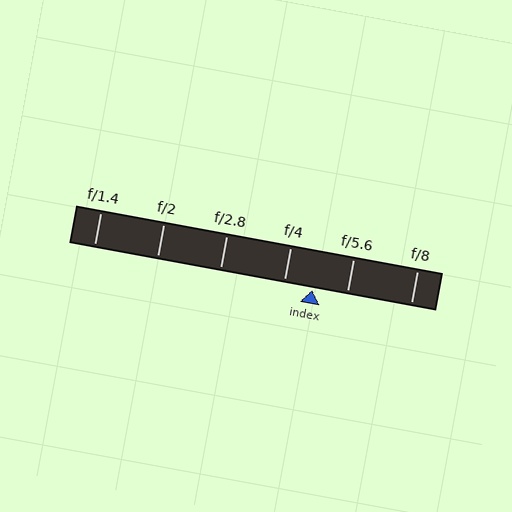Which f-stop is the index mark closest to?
The index mark is closest to f/4.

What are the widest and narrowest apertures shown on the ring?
The widest aperture shown is f/1.4 and the narrowest is f/8.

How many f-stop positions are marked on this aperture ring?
There are 6 f-stop positions marked.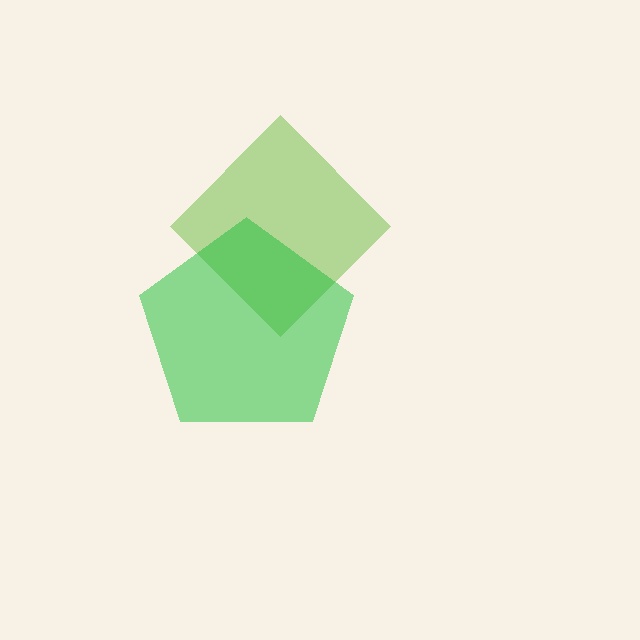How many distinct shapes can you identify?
There are 2 distinct shapes: a lime diamond, a green pentagon.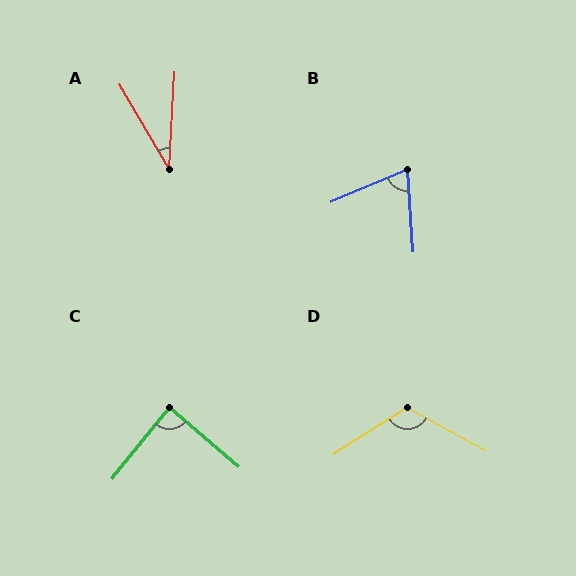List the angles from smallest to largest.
A (34°), B (71°), C (88°), D (119°).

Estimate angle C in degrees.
Approximately 88 degrees.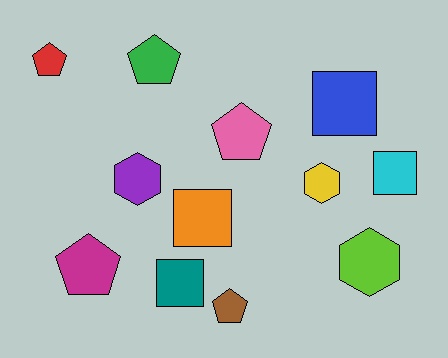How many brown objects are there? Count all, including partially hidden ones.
There is 1 brown object.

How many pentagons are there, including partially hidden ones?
There are 5 pentagons.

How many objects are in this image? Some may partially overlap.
There are 12 objects.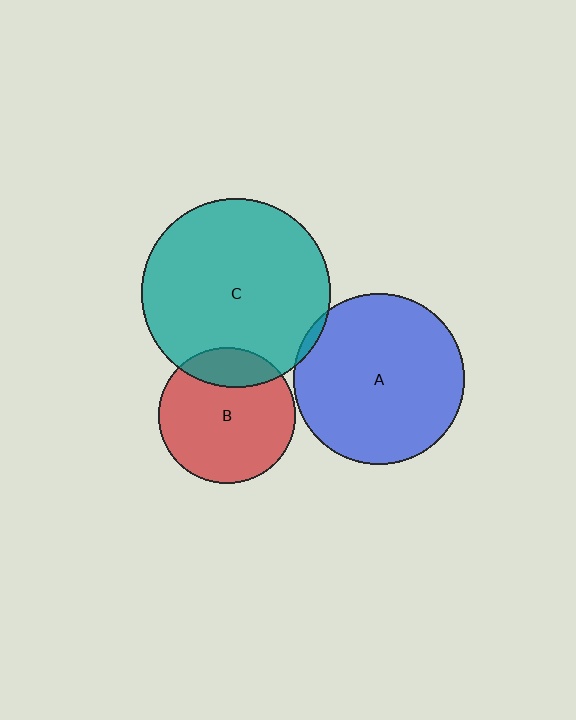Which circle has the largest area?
Circle C (teal).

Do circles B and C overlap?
Yes.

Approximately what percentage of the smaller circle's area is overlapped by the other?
Approximately 20%.